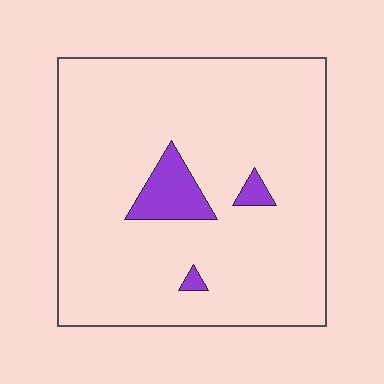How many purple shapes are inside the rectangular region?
3.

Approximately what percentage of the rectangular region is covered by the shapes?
Approximately 5%.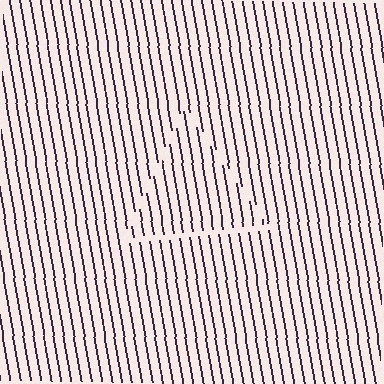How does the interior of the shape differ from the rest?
The interior of the shape contains the same grating, shifted by half a period — the contour is defined by the phase discontinuity where line-ends from the inner and outer gratings abut.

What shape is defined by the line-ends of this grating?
An illusory triangle. The interior of the shape contains the same grating, shifted by half a period — the contour is defined by the phase discontinuity where line-ends from the inner and outer gratings abut.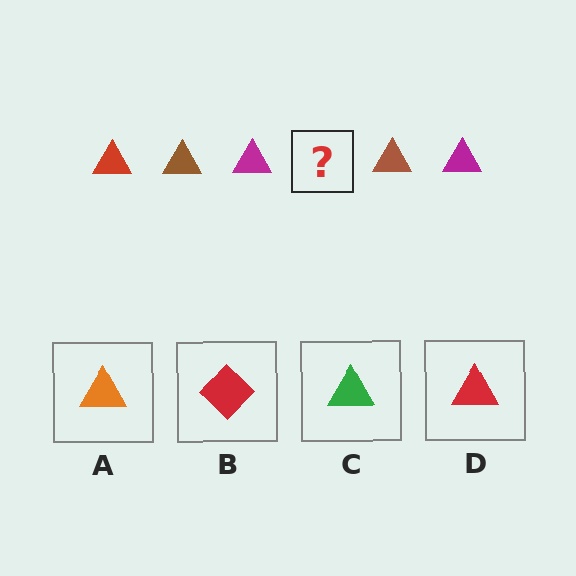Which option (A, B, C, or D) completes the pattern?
D.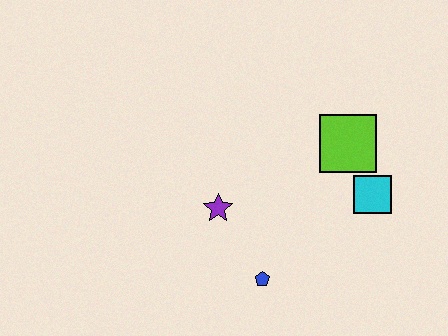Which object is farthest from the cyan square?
The purple star is farthest from the cyan square.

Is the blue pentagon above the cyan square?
No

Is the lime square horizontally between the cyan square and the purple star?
Yes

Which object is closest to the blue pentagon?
The purple star is closest to the blue pentagon.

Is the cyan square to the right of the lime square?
Yes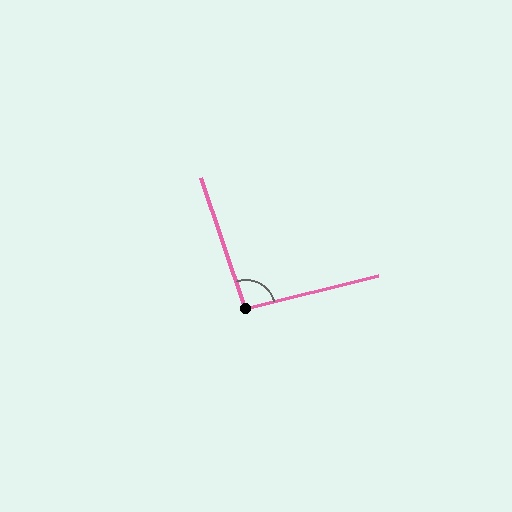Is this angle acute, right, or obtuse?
It is approximately a right angle.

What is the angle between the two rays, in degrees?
Approximately 95 degrees.